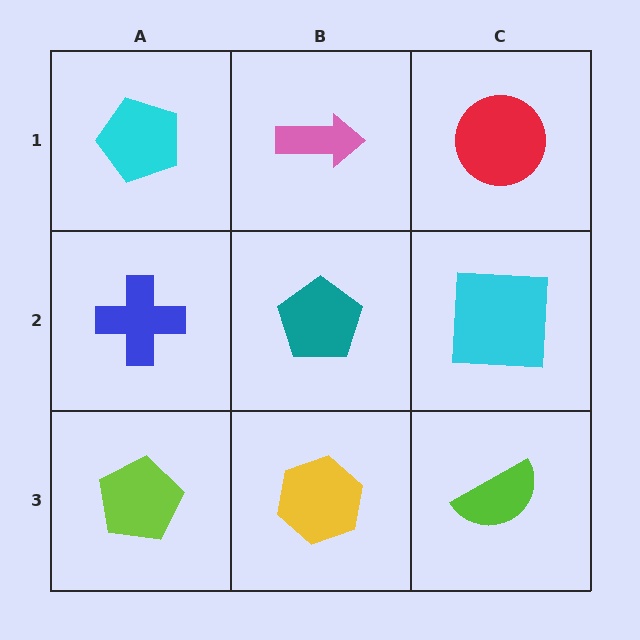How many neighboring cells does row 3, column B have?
3.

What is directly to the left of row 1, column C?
A pink arrow.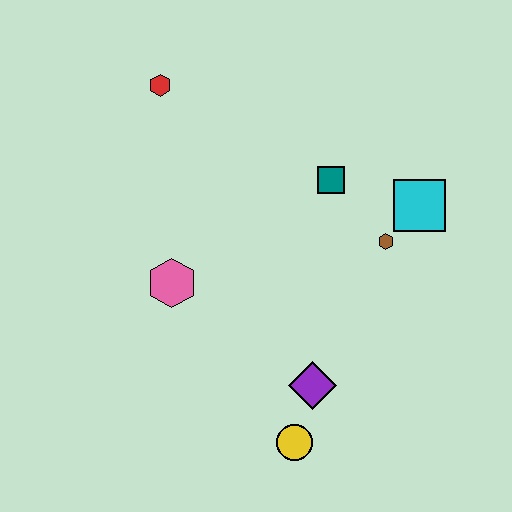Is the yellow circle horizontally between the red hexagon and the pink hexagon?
No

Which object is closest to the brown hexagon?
The cyan square is closest to the brown hexagon.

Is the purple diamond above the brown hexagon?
No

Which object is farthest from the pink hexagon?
The cyan square is farthest from the pink hexagon.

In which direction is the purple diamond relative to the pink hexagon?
The purple diamond is to the right of the pink hexagon.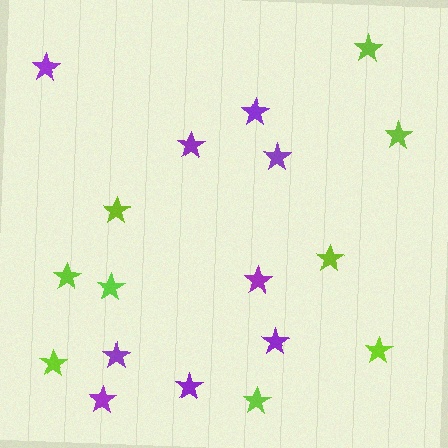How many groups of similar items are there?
There are 2 groups: one group of lime stars (9) and one group of purple stars (9).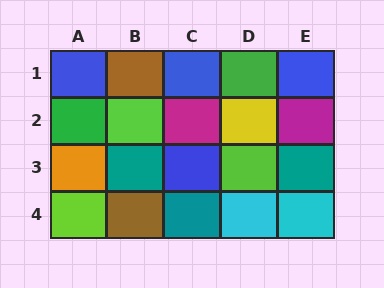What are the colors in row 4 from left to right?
Lime, brown, teal, cyan, cyan.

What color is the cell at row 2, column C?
Magenta.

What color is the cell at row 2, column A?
Green.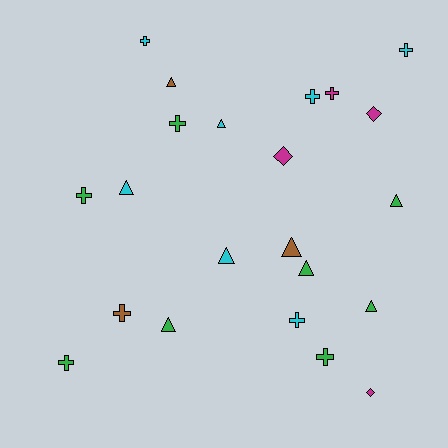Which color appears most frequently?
Green, with 8 objects.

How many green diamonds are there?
There are no green diamonds.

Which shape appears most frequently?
Cross, with 10 objects.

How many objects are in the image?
There are 22 objects.